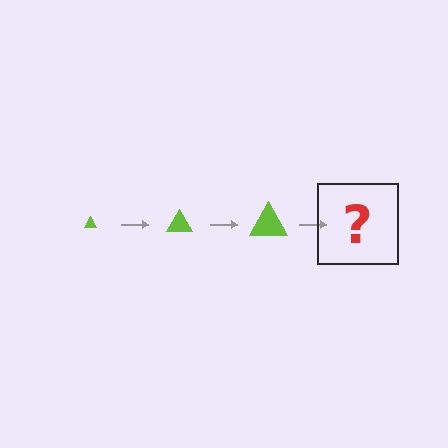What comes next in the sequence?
The next element should be a lime triangle, larger than the previous one.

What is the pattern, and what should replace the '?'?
The pattern is that the triangle gets progressively larger each step. The '?' should be a lime triangle, larger than the previous one.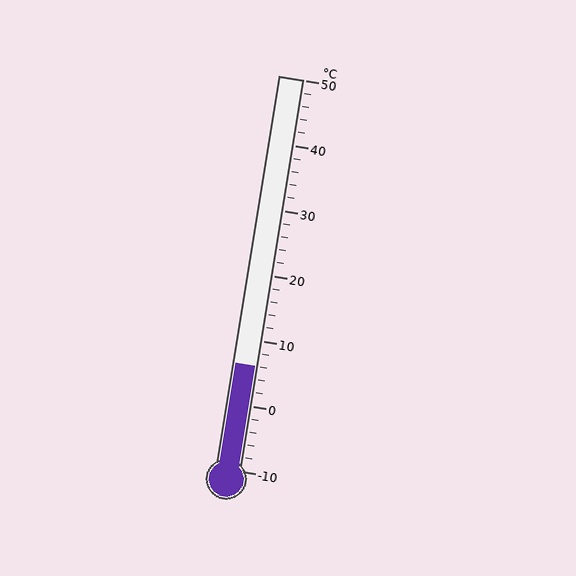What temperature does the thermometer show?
The thermometer shows approximately 6°C.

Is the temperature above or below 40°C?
The temperature is below 40°C.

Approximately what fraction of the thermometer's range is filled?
The thermometer is filled to approximately 25% of its range.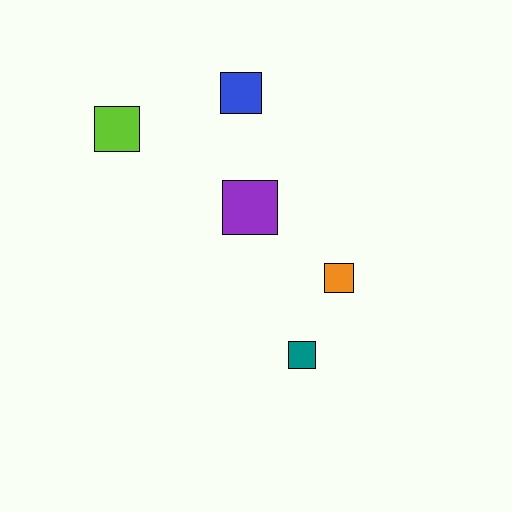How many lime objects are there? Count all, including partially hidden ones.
There is 1 lime object.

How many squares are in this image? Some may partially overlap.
There are 5 squares.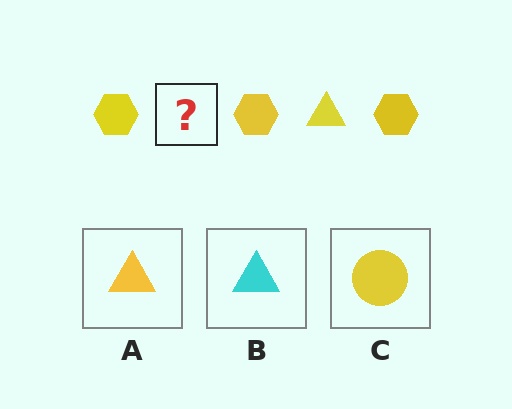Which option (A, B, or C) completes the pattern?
A.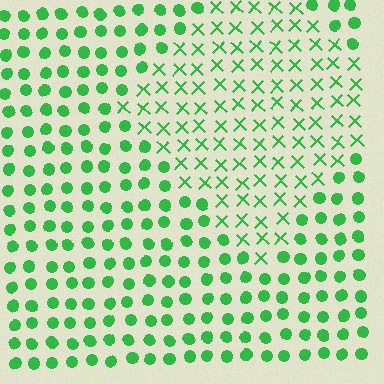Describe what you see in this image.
The image is filled with small green elements arranged in a uniform grid. A diamond-shaped region contains X marks, while the surrounding area contains circles. The boundary is defined purely by the change in element shape.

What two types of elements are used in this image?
The image uses X marks inside the diamond region and circles outside it.